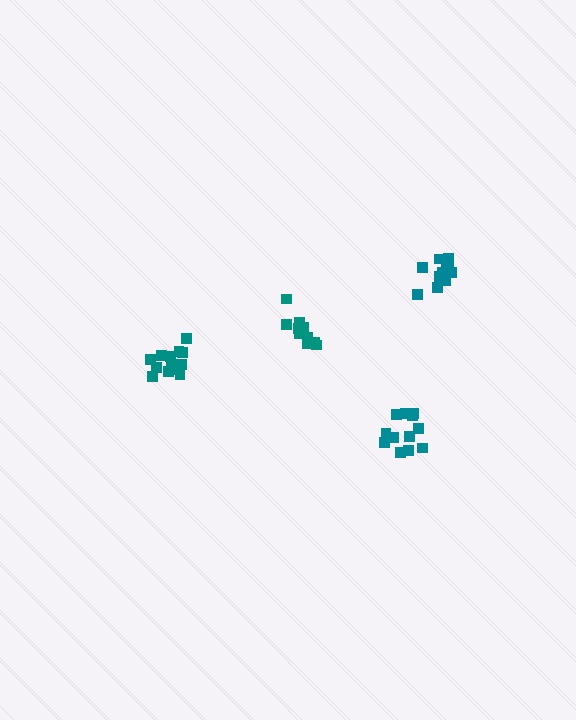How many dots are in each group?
Group 1: 14 dots, Group 2: 14 dots, Group 3: 12 dots, Group 4: 12 dots (52 total).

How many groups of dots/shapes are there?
There are 4 groups.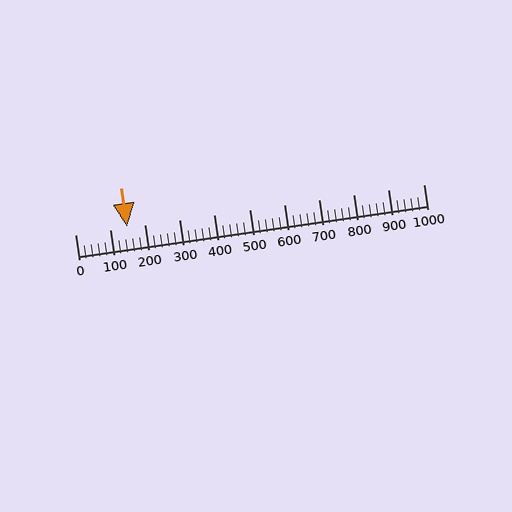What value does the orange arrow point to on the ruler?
The orange arrow points to approximately 149.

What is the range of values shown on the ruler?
The ruler shows values from 0 to 1000.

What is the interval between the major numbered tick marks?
The major tick marks are spaced 100 units apart.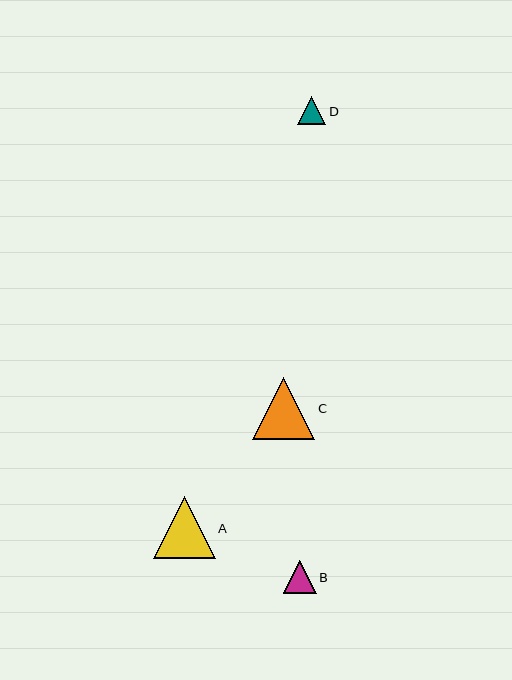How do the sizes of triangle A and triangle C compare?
Triangle A and triangle C are approximately the same size.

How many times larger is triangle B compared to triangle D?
Triangle B is approximately 1.2 times the size of triangle D.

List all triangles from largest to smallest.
From largest to smallest: A, C, B, D.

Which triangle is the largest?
Triangle A is the largest with a size of approximately 62 pixels.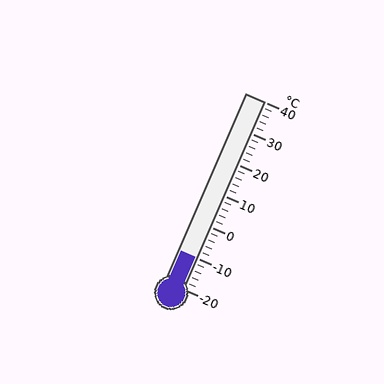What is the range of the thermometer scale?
The thermometer scale ranges from -20°C to 40°C.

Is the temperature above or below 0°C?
The temperature is below 0°C.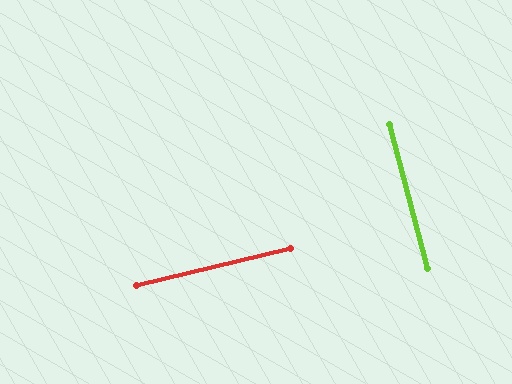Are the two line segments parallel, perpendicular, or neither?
Perpendicular — they meet at approximately 89°.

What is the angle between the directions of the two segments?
Approximately 89 degrees.